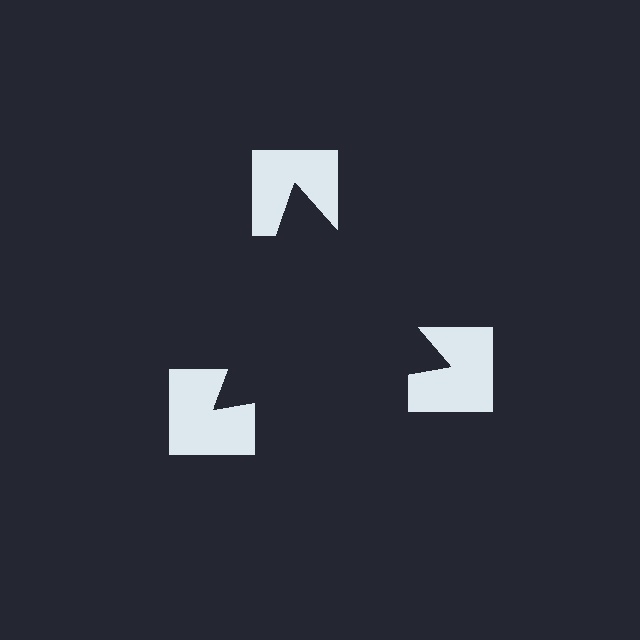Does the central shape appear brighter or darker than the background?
It typically appears slightly darker than the background, even though no actual brightness change is drawn.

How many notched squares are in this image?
There are 3 — one at each vertex of the illusory triangle.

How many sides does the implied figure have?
3 sides.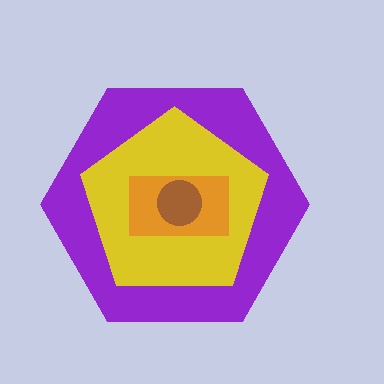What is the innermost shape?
The brown circle.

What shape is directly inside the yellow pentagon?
The orange rectangle.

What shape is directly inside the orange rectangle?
The brown circle.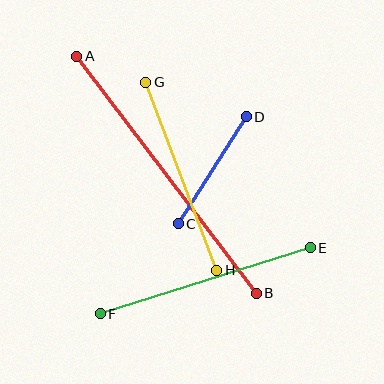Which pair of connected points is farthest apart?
Points A and B are farthest apart.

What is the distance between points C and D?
The distance is approximately 127 pixels.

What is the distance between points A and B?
The distance is approximately 297 pixels.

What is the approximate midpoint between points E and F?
The midpoint is at approximately (205, 281) pixels.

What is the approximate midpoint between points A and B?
The midpoint is at approximately (167, 175) pixels.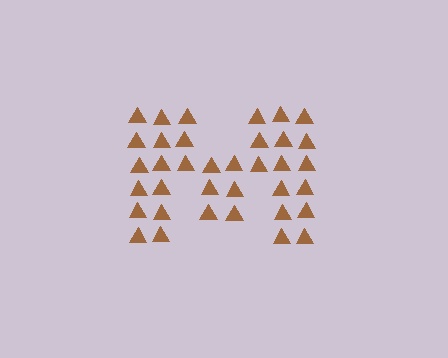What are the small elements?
The small elements are triangles.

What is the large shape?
The large shape is the letter M.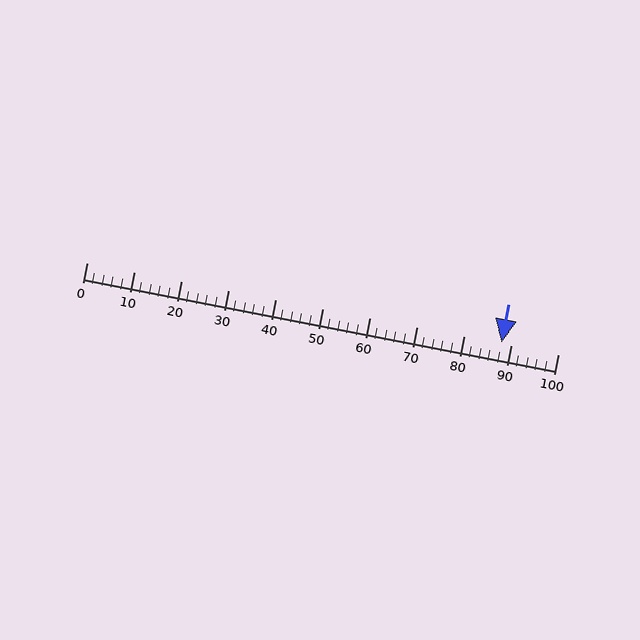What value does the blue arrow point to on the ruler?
The blue arrow points to approximately 88.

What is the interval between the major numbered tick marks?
The major tick marks are spaced 10 units apart.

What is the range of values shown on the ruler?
The ruler shows values from 0 to 100.